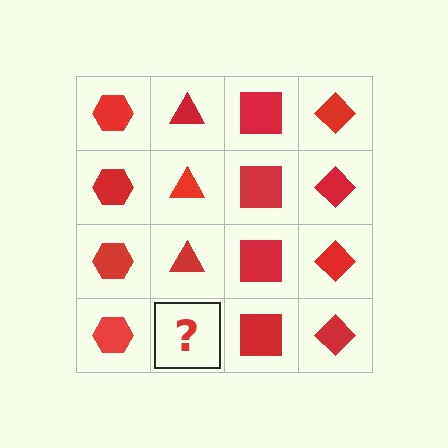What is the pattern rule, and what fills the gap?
The rule is that each column has a consistent shape. The gap should be filled with a red triangle.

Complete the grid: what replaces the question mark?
The question mark should be replaced with a red triangle.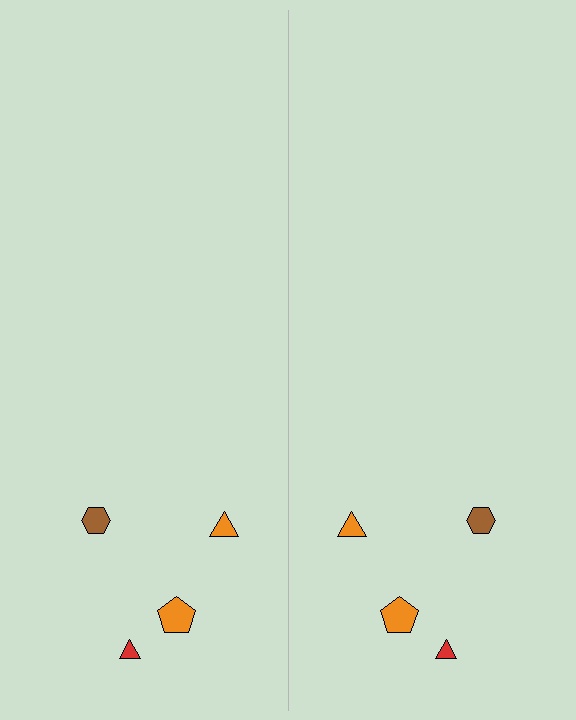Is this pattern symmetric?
Yes, this pattern has bilateral (reflection) symmetry.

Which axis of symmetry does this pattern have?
The pattern has a vertical axis of symmetry running through the center of the image.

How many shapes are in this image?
There are 8 shapes in this image.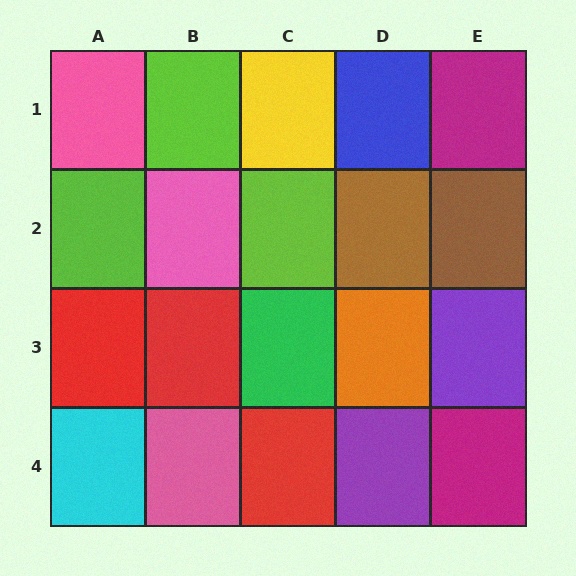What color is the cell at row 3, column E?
Purple.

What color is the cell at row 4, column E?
Magenta.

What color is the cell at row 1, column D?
Blue.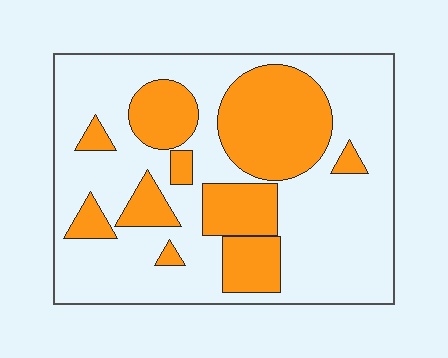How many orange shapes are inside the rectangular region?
10.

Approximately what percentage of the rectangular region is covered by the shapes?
Approximately 35%.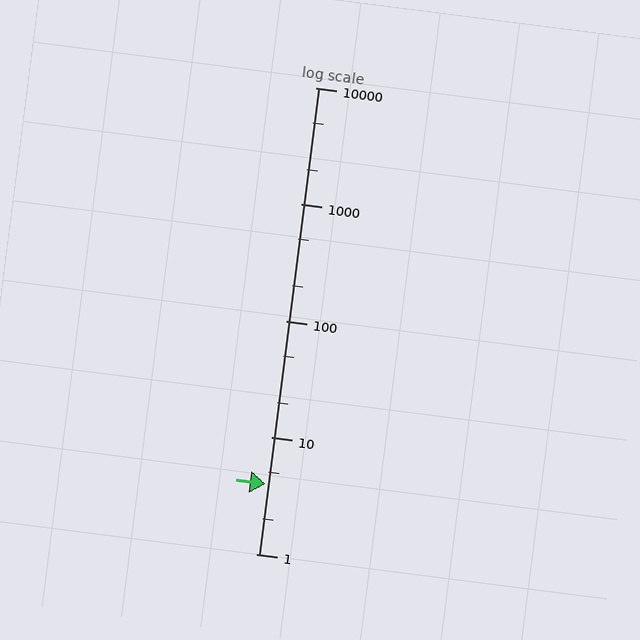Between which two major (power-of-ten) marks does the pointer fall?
The pointer is between 1 and 10.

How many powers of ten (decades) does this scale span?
The scale spans 4 decades, from 1 to 10000.